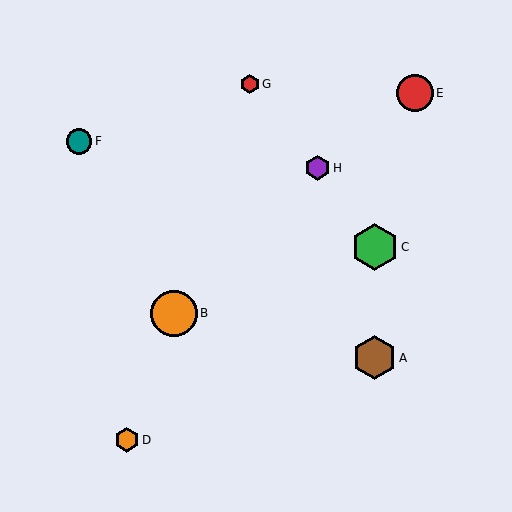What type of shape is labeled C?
Shape C is a green hexagon.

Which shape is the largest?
The green hexagon (labeled C) is the largest.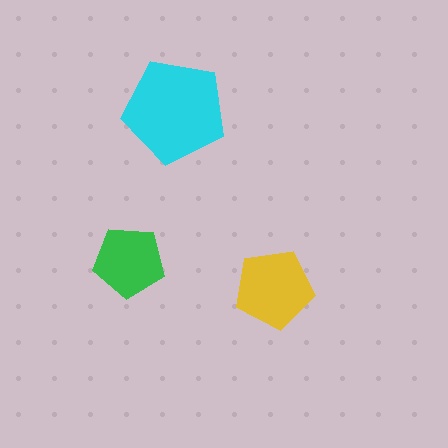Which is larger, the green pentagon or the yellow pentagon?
The yellow one.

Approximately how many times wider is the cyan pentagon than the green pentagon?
About 1.5 times wider.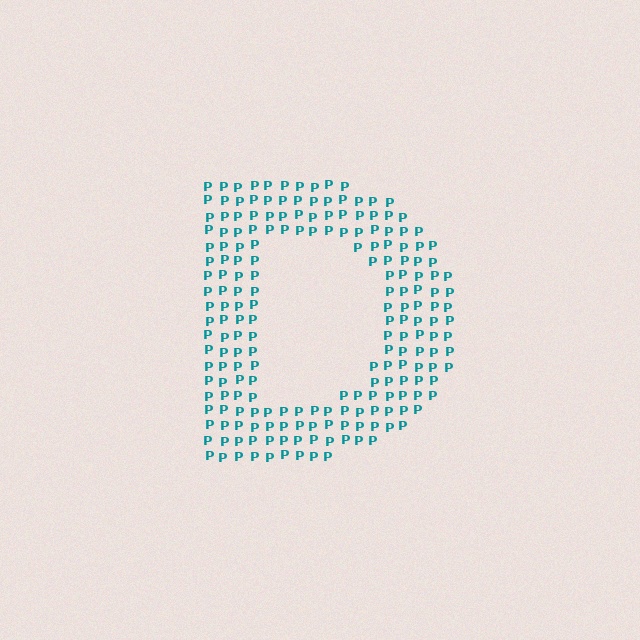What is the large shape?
The large shape is the letter D.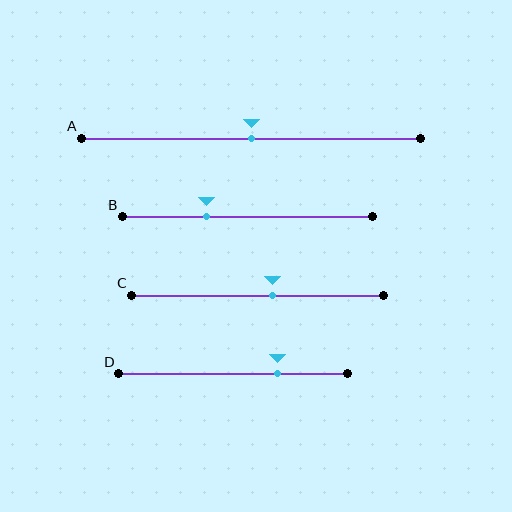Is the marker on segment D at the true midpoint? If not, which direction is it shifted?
No, the marker on segment D is shifted to the right by about 19% of the segment length.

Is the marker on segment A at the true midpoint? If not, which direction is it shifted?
Yes, the marker on segment A is at the true midpoint.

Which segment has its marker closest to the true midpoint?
Segment A has its marker closest to the true midpoint.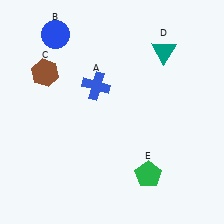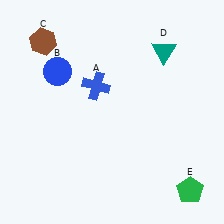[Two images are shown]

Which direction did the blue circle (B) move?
The blue circle (B) moved down.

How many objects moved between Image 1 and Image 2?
3 objects moved between the two images.